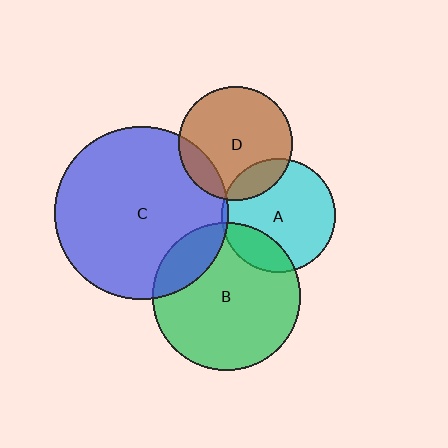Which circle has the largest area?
Circle C (blue).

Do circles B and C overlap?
Yes.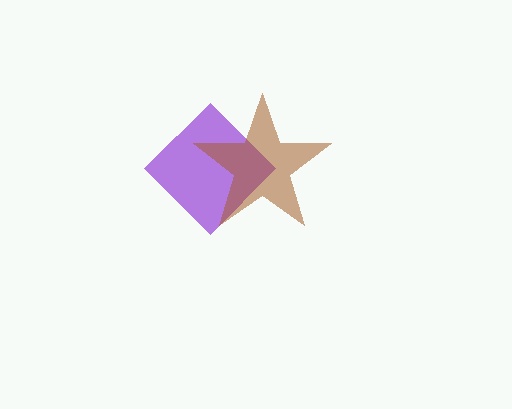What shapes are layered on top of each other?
The layered shapes are: a purple diamond, a brown star.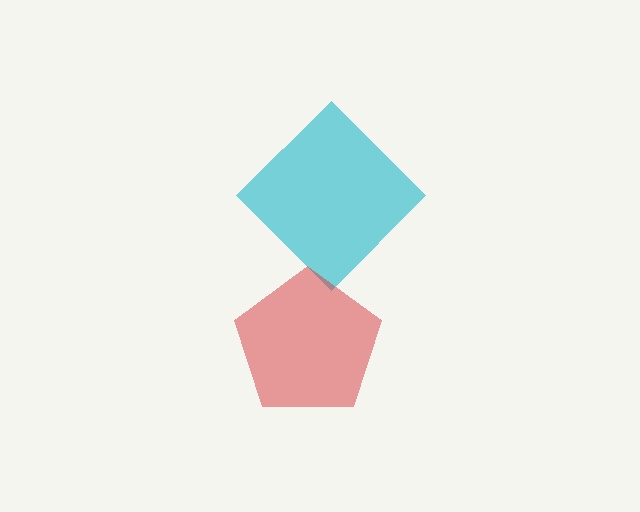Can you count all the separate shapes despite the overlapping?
Yes, there are 2 separate shapes.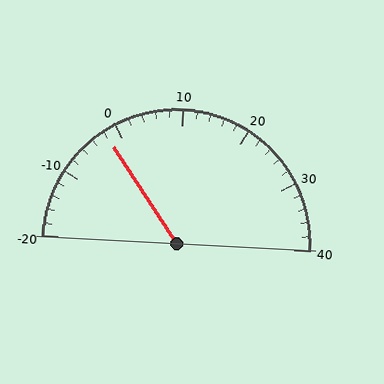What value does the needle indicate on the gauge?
The needle indicates approximately -2.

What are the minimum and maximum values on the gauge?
The gauge ranges from -20 to 40.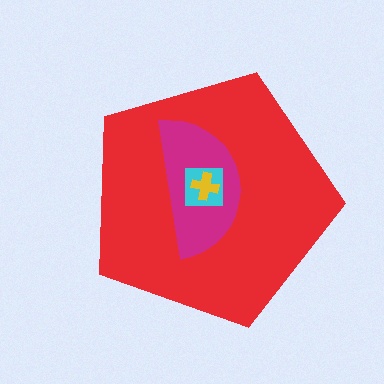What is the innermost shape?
The yellow cross.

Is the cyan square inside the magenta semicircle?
Yes.